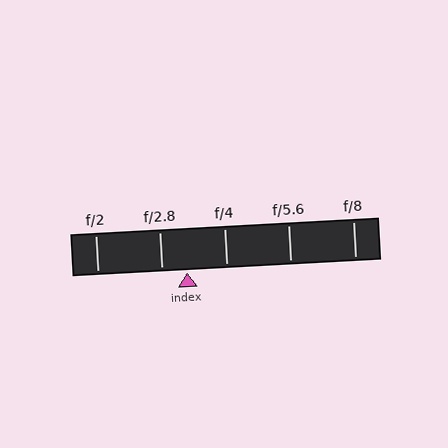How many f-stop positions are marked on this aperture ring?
There are 5 f-stop positions marked.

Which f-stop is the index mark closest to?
The index mark is closest to f/2.8.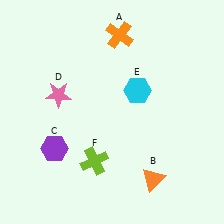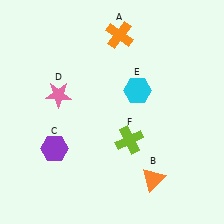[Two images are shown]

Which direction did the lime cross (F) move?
The lime cross (F) moved right.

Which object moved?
The lime cross (F) moved right.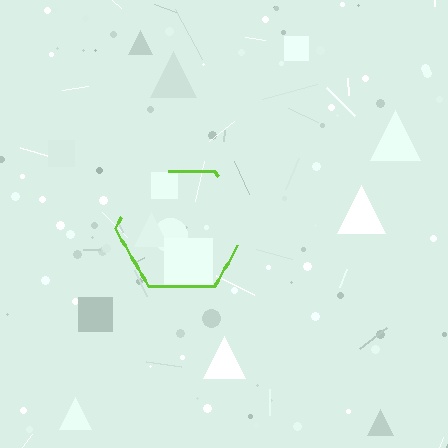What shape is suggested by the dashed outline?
The dashed outline suggests a hexagon.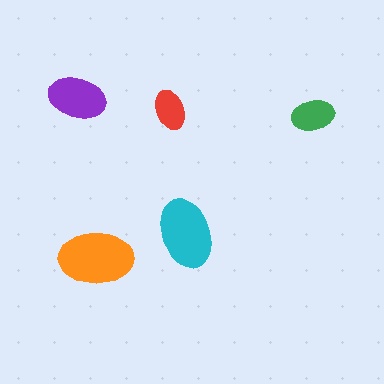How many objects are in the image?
There are 5 objects in the image.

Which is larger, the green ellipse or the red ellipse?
The green one.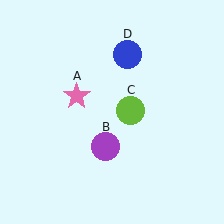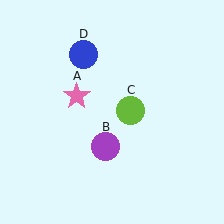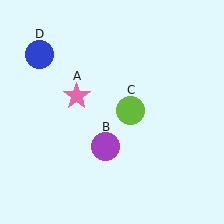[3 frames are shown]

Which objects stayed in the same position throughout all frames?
Pink star (object A) and purple circle (object B) and lime circle (object C) remained stationary.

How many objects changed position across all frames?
1 object changed position: blue circle (object D).